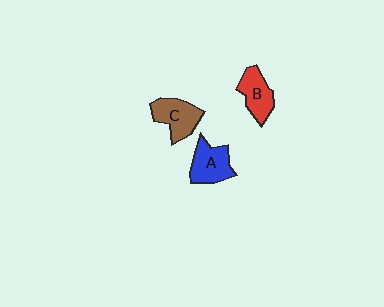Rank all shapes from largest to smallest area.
From largest to smallest: C (brown), A (blue), B (red).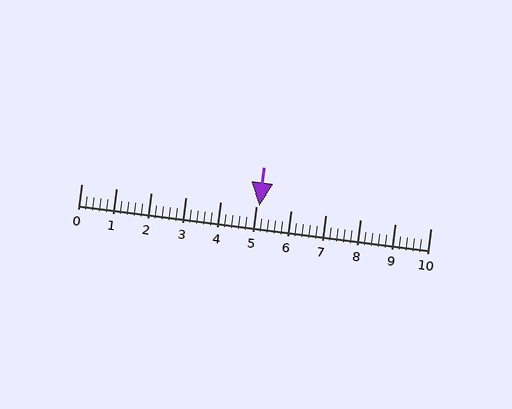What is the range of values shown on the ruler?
The ruler shows values from 0 to 10.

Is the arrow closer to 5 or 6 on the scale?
The arrow is closer to 5.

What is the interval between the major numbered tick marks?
The major tick marks are spaced 1 units apart.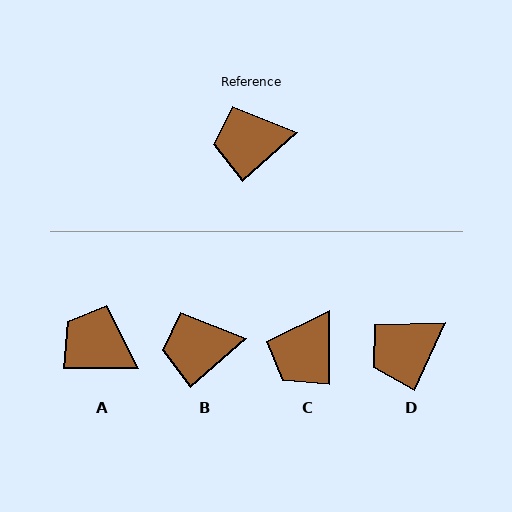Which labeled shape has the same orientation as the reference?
B.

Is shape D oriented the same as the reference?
No, it is off by about 24 degrees.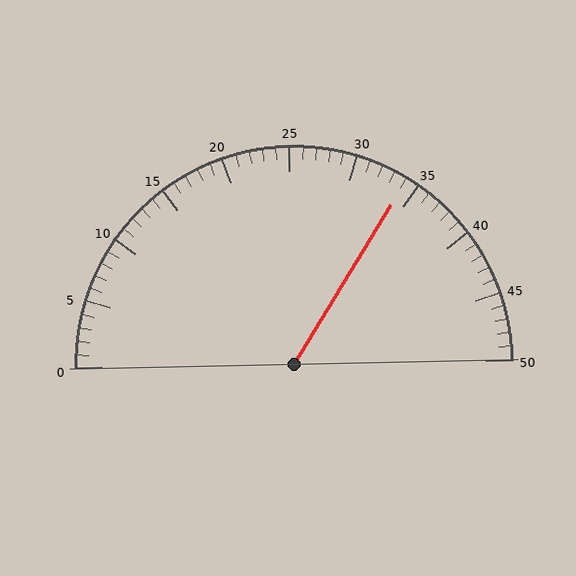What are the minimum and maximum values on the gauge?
The gauge ranges from 0 to 50.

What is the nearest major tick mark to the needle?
The nearest major tick mark is 35.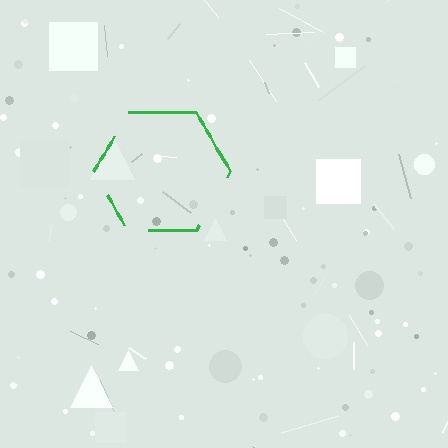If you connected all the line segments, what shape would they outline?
They would outline a hexagon.